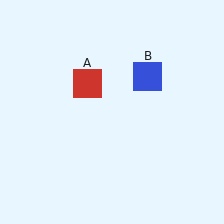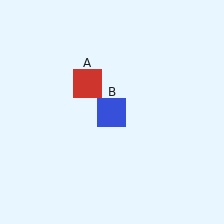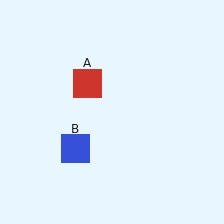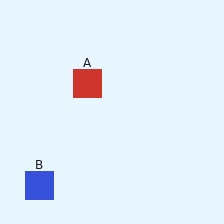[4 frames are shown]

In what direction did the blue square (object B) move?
The blue square (object B) moved down and to the left.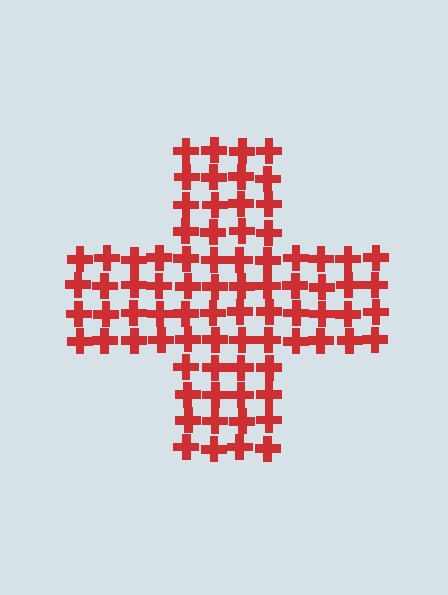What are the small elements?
The small elements are crosses.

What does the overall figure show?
The overall figure shows a cross.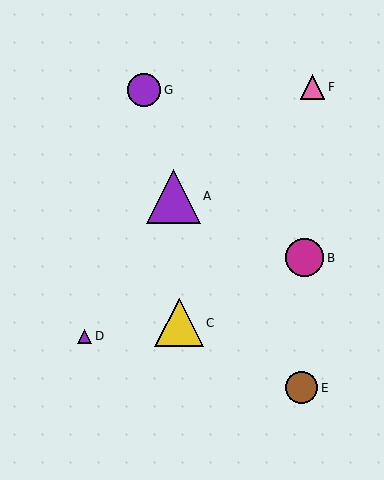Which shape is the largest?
The purple triangle (labeled A) is the largest.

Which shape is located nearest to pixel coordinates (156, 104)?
The purple circle (labeled G) at (144, 90) is nearest to that location.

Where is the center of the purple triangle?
The center of the purple triangle is at (174, 196).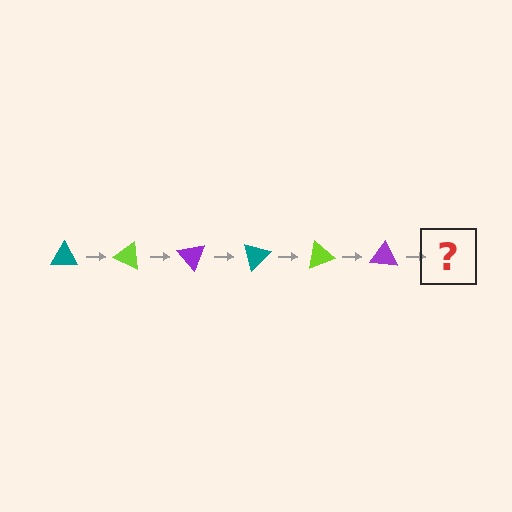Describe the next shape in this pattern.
It should be a teal triangle, rotated 150 degrees from the start.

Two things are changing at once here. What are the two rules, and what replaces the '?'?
The two rules are that it rotates 25 degrees each step and the color cycles through teal, lime, and purple. The '?' should be a teal triangle, rotated 150 degrees from the start.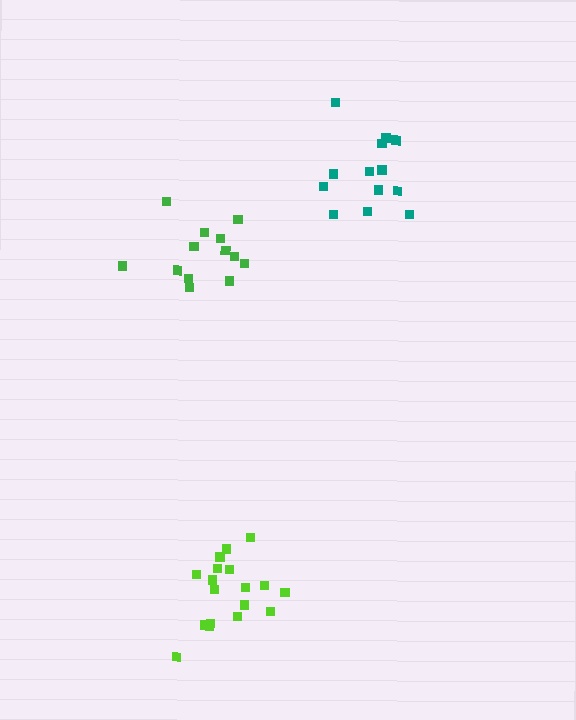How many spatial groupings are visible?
There are 3 spatial groupings.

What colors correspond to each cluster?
The clusters are colored: teal, green, lime.